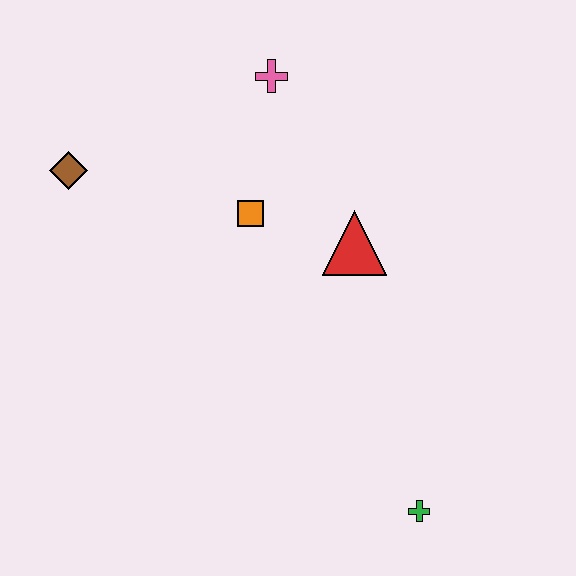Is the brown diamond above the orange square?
Yes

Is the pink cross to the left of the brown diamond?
No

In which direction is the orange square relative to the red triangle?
The orange square is to the left of the red triangle.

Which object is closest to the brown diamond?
The orange square is closest to the brown diamond.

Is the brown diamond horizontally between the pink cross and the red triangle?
No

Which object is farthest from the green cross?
The brown diamond is farthest from the green cross.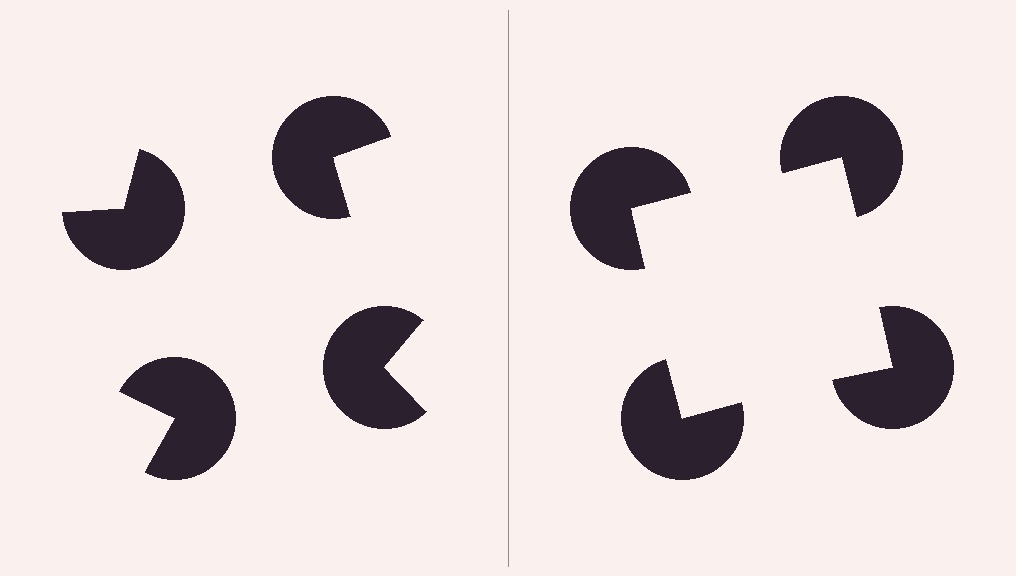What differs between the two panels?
The pac-man discs are positioned identically on both sides; only the wedge orientations differ. On the right they align to a square; on the left they are misaligned.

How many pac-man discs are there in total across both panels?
8 — 4 on each side.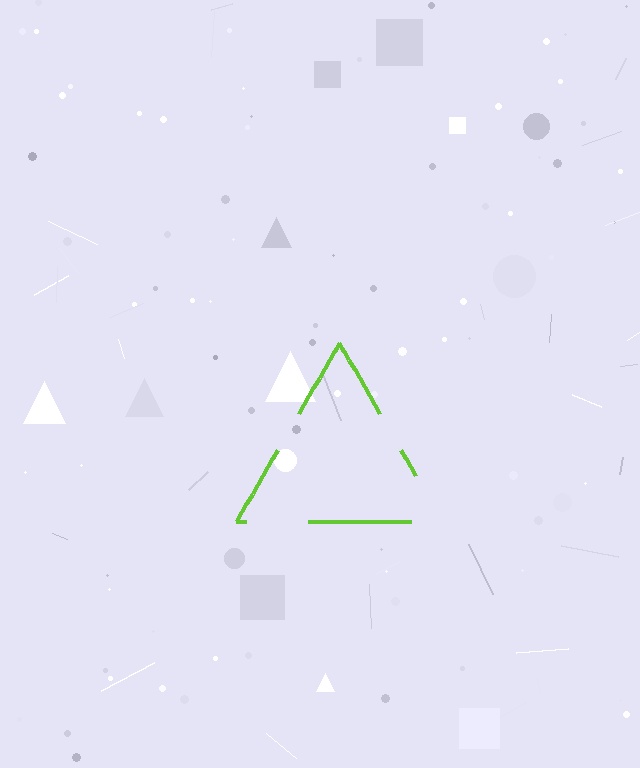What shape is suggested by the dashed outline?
The dashed outline suggests a triangle.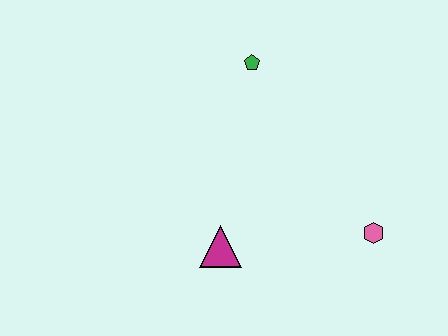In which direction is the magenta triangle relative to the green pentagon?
The magenta triangle is below the green pentagon.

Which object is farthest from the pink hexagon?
The green pentagon is farthest from the pink hexagon.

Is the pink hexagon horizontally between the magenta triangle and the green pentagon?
No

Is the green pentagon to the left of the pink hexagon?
Yes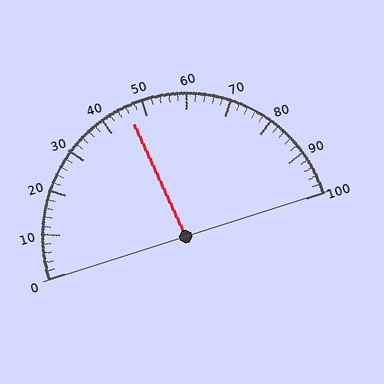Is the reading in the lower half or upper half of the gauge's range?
The reading is in the lower half of the range (0 to 100).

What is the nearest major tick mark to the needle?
The nearest major tick mark is 50.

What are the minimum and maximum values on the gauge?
The gauge ranges from 0 to 100.